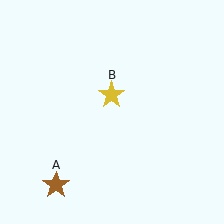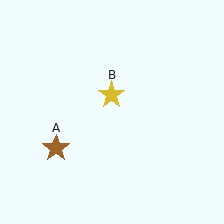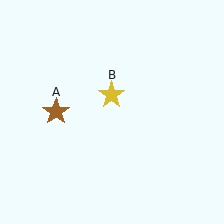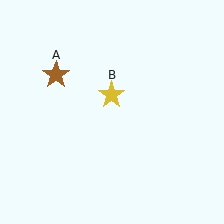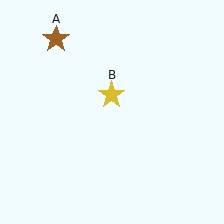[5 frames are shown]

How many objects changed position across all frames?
1 object changed position: brown star (object A).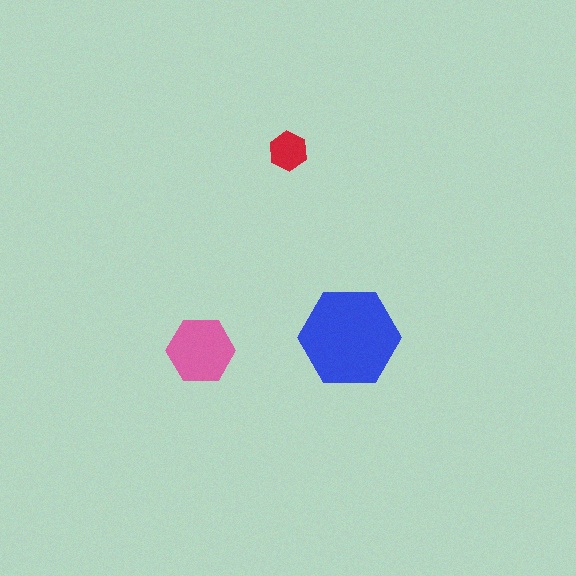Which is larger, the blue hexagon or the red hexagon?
The blue one.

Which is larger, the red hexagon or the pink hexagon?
The pink one.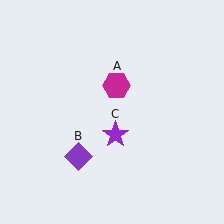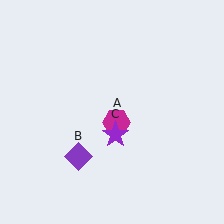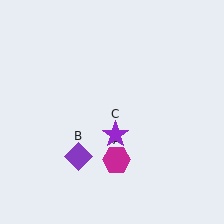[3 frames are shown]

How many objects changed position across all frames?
1 object changed position: magenta hexagon (object A).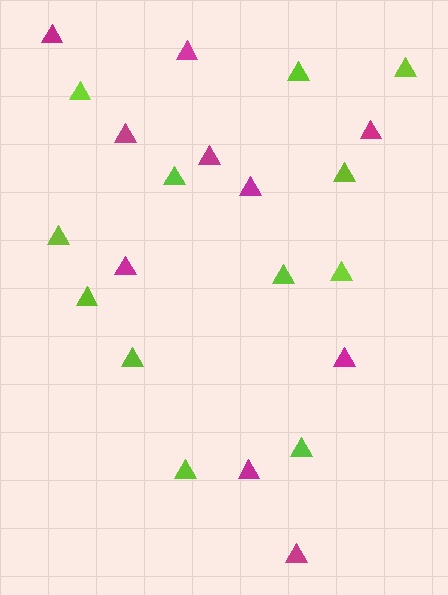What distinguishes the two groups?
There are 2 groups: one group of magenta triangles (10) and one group of lime triangles (12).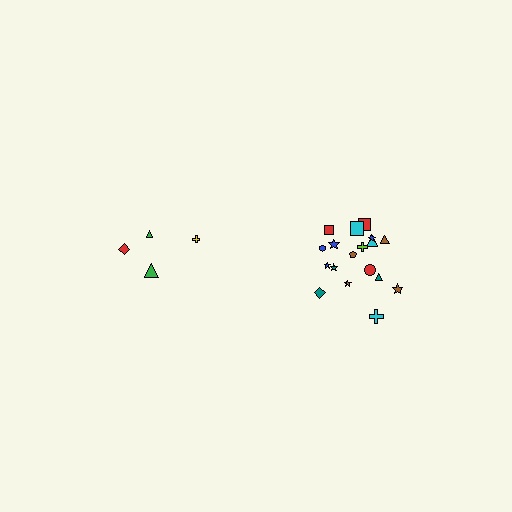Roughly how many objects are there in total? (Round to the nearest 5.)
Roughly 20 objects in total.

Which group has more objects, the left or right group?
The right group.